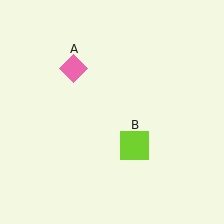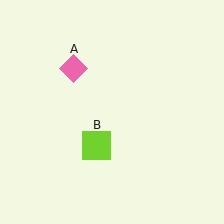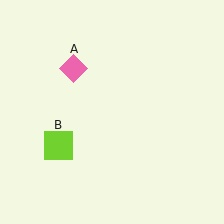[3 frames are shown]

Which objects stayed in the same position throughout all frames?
Pink diamond (object A) remained stationary.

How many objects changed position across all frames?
1 object changed position: lime square (object B).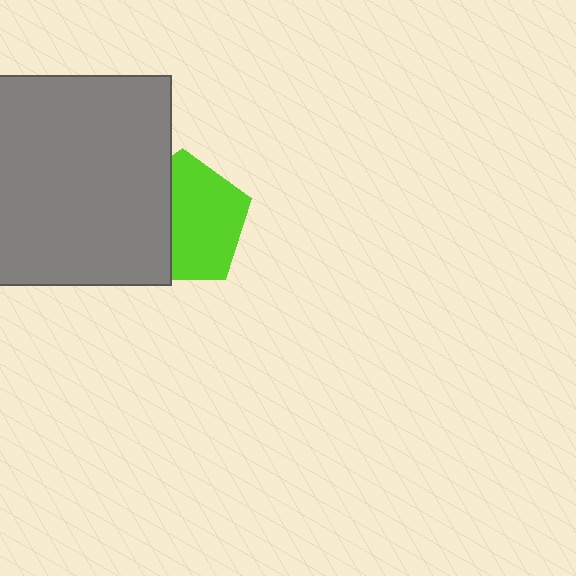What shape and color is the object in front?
The object in front is a gray square.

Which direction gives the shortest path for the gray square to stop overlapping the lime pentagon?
Moving left gives the shortest separation.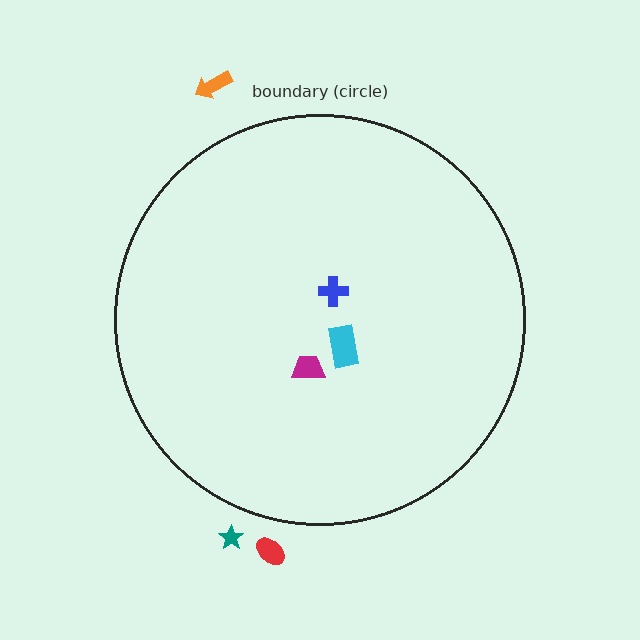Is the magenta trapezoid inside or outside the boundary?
Inside.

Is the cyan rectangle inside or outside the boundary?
Inside.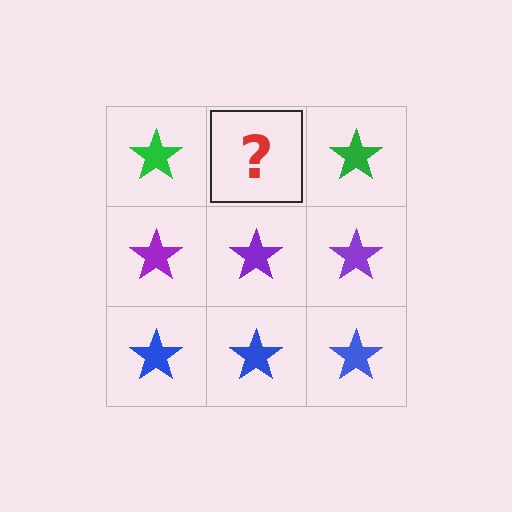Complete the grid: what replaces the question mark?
The question mark should be replaced with a green star.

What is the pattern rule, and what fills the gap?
The rule is that each row has a consistent color. The gap should be filled with a green star.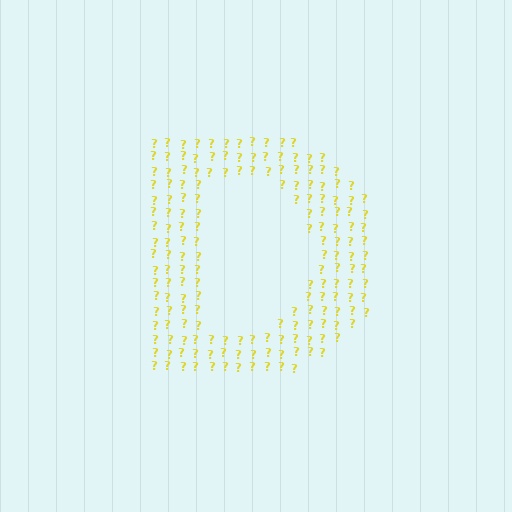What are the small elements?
The small elements are question marks.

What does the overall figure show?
The overall figure shows the letter D.